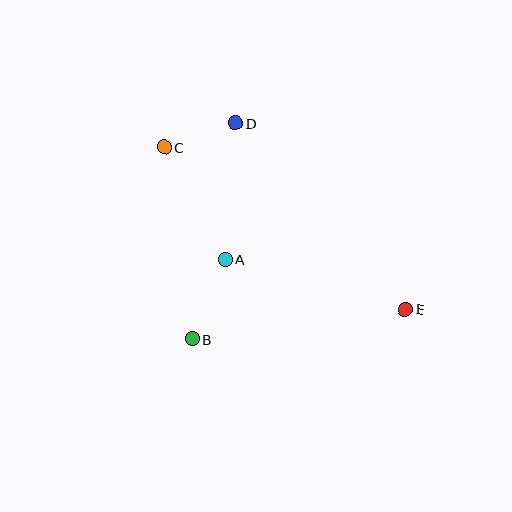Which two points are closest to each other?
Points C and D are closest to each other.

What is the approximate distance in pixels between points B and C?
The distance between B and C is approximately 194 pixels.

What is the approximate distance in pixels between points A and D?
The distance between A and D is approximately 137 pixels.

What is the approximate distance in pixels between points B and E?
The distance between B and E is approximately 215 pixels.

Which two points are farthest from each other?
Points C and E are farthest from each other.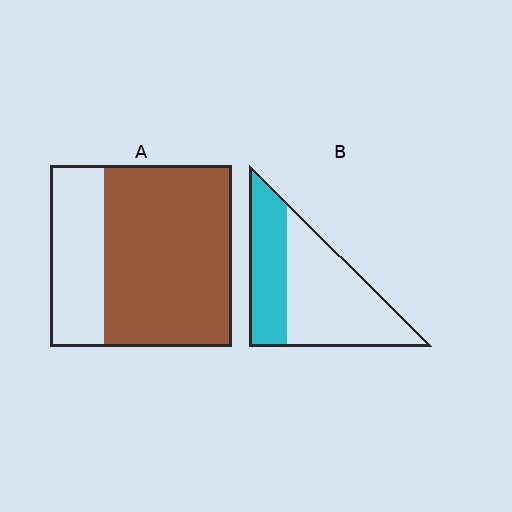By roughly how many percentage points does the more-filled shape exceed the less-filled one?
By roughly 35 percentage points (A over B).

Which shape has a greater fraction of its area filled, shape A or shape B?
Shape A.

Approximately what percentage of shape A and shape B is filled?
A is approximately 70% and B is approximately 35%.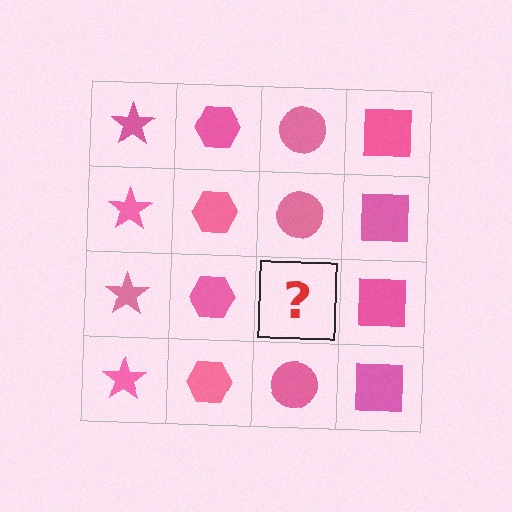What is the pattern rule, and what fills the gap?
The rule is that each column has a consistent shape. The gap should be filled with a pink circle.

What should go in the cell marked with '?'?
The missing cell should contain a pink circle.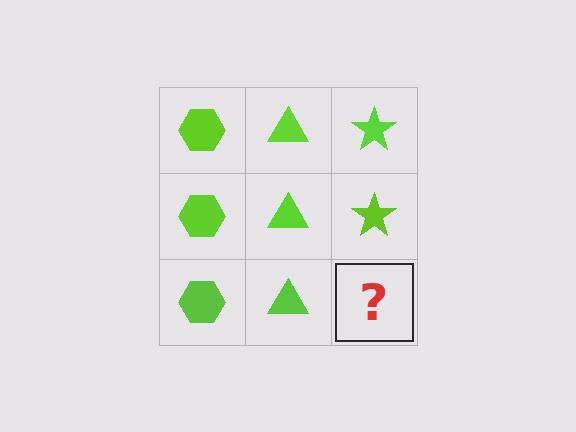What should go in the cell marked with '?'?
The missing cell should contain a lime star.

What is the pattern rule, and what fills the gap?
The rule is that each column has a consistent shape. The gap should be filled with a lime star.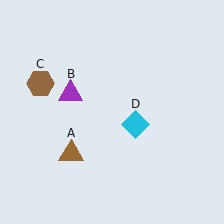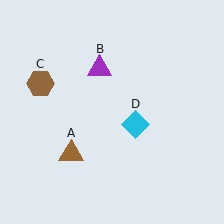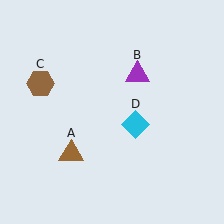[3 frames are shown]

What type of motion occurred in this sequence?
The purple triangle (object B) rotated clockwise around the center of the scene.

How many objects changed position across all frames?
1 object changed position: purple triangle (object B).